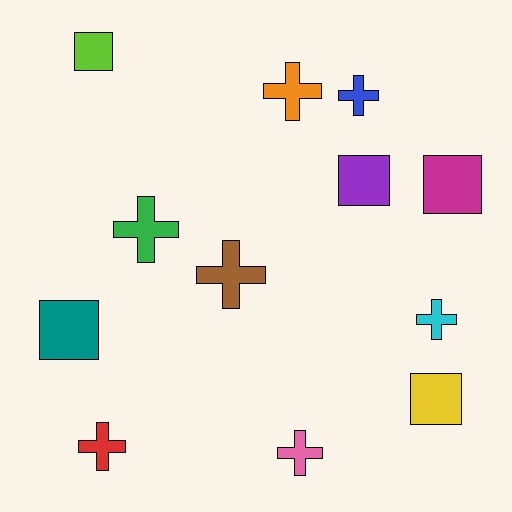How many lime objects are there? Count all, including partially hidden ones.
There is 1 lime object.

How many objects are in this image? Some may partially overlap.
There are 12 objects.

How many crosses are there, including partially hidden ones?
There are 7 crosses.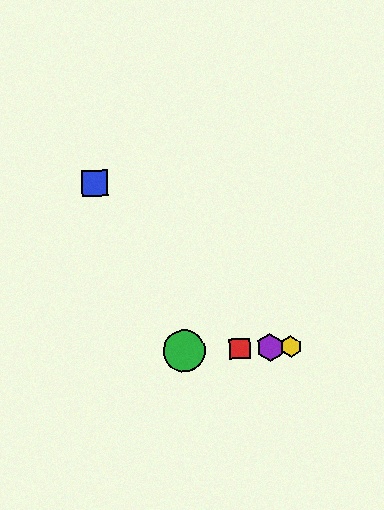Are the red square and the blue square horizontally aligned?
No, the red square is at y≈349 and the blue square is at y≈183.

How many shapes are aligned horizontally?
4 shapes (the red square, the green circle, the yellow hexagon, the purple hexagon) are aligned horizontally.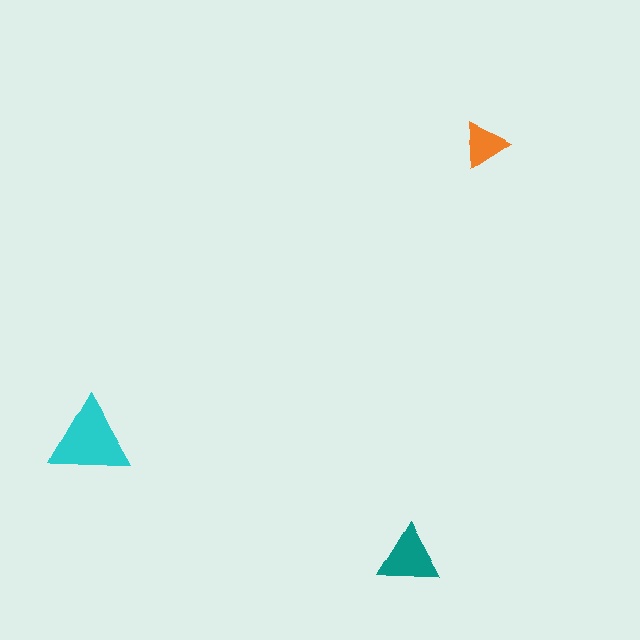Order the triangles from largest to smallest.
the cyan one, the teal one, the orange one.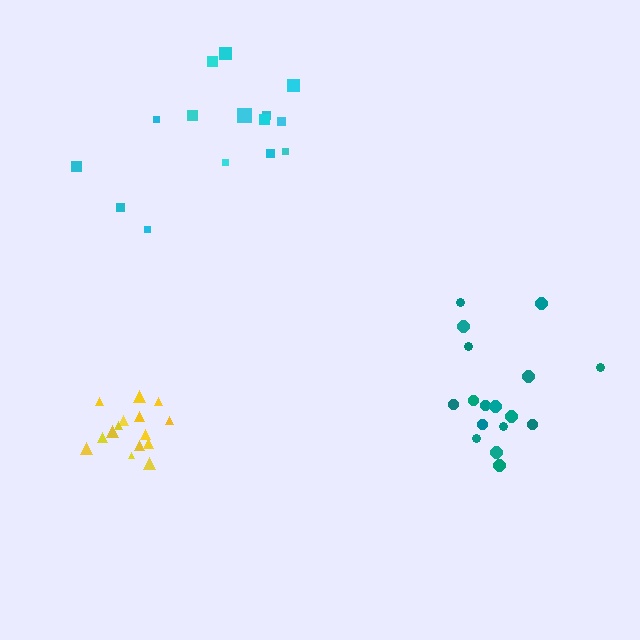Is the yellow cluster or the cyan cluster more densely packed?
Yellow.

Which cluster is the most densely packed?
Yellow.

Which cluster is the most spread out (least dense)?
Cyan.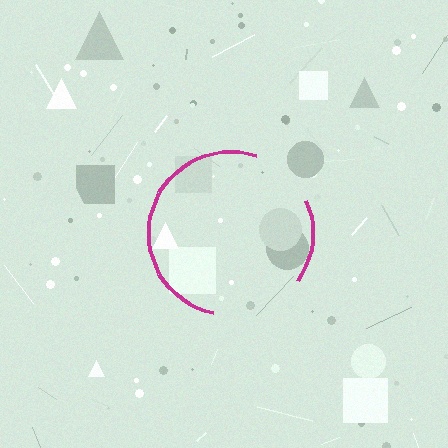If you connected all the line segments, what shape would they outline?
They would outline a circle.